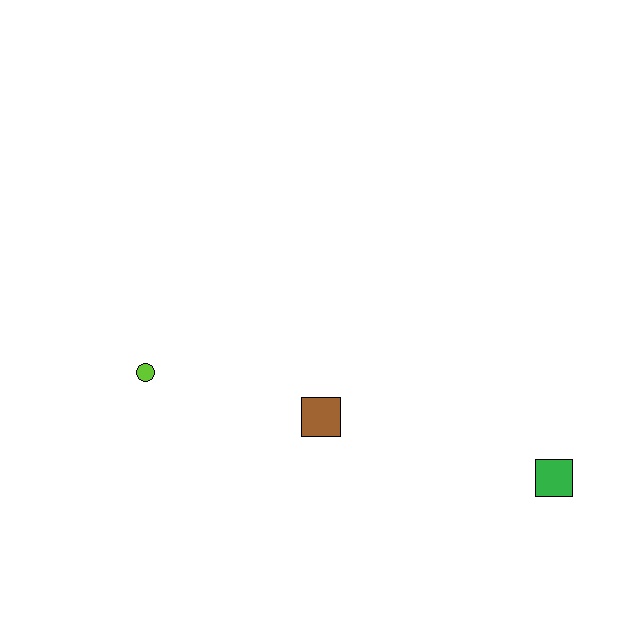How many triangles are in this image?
There are no triangles.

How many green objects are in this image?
There is 1 green object.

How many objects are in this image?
There are 3 objects.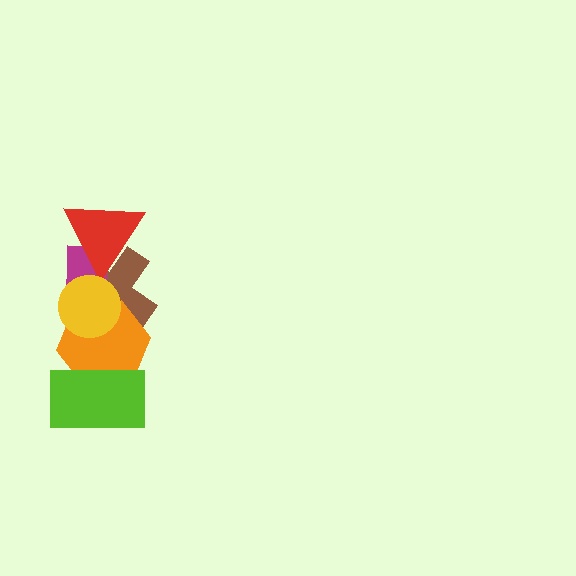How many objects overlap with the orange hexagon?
4 objects overlap with the orange hexagon.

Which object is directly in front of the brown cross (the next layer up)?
The magenta rectangle is directly in front of the brown cross.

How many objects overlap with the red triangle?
2 objects overlap with the red triangle.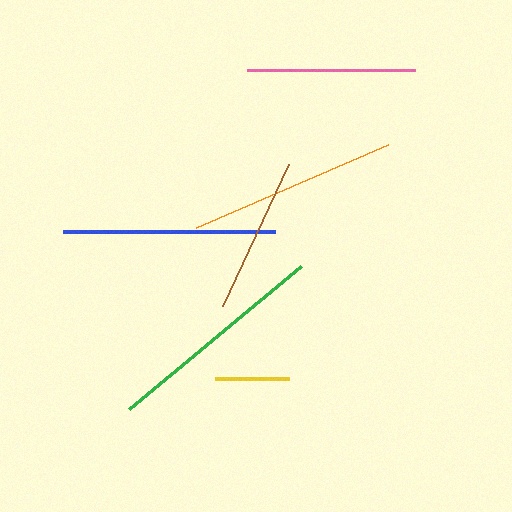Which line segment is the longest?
The green line is the longest at approximately 224 pixels.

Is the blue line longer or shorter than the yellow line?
The blue line is longer than the yellow line.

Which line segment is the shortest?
The yellow line is the shortest at approximately 74 pixels.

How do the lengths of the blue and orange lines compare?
The blue and orange lines are approximately the same length.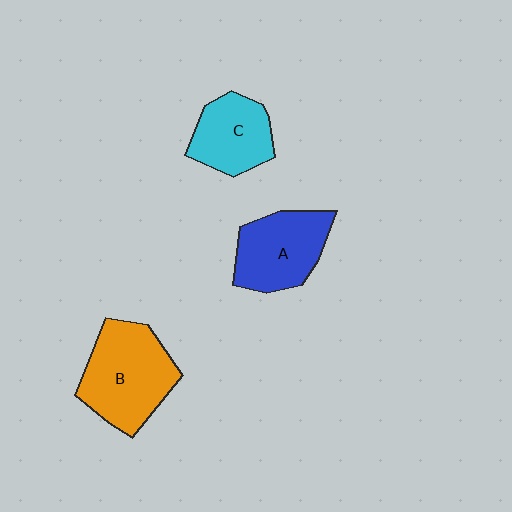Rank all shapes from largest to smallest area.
From largest to smallest: B (orange), A (blue), C (cyan).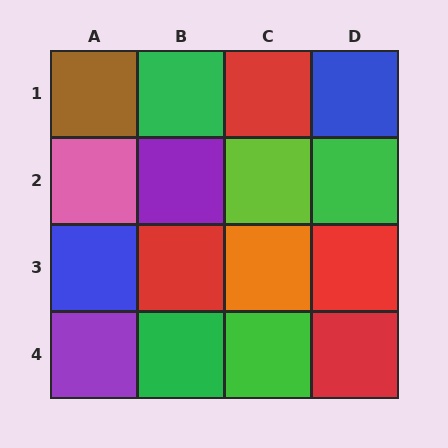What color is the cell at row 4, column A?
Purple.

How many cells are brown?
1 cell is brown.